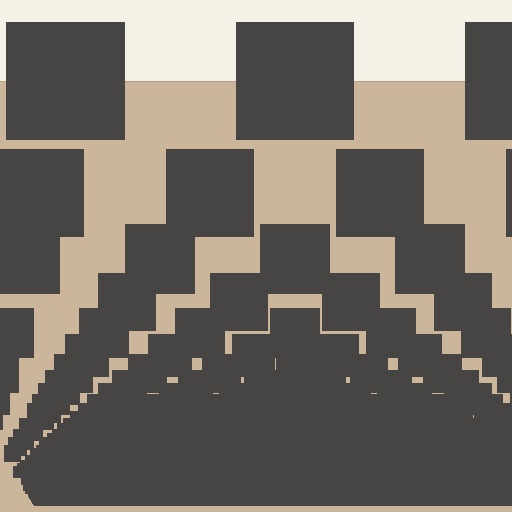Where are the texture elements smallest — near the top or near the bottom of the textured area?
Near the bottom.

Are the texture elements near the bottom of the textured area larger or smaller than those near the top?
Smaller. The gradient is inverted — elements near the bottom are smaller and denser.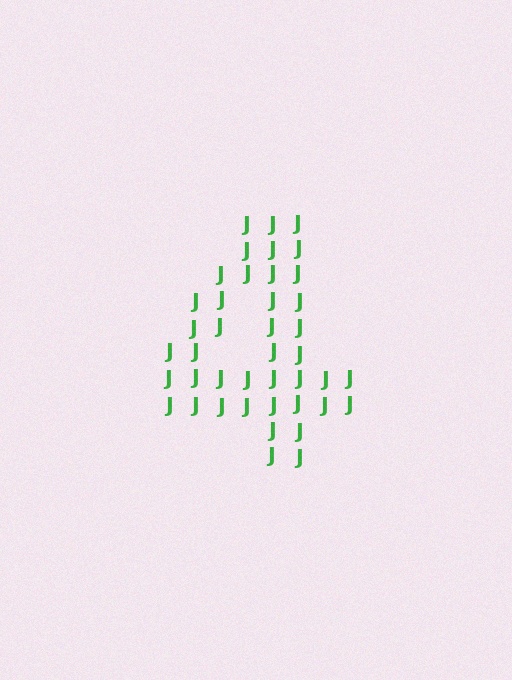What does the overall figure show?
The overall figure shows the digit 4.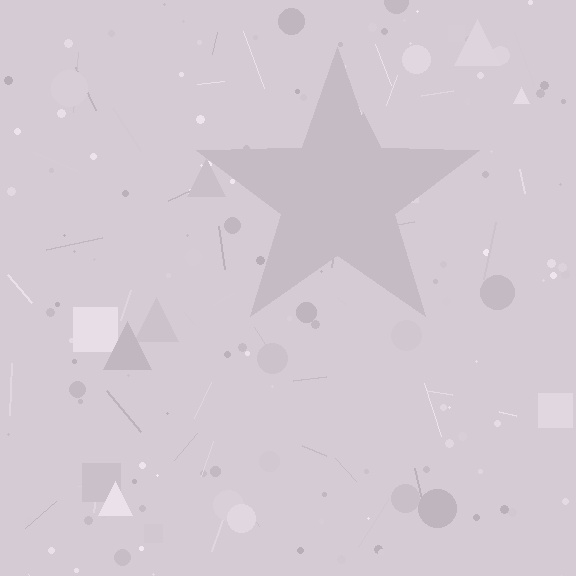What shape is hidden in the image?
A star is hidden in the image.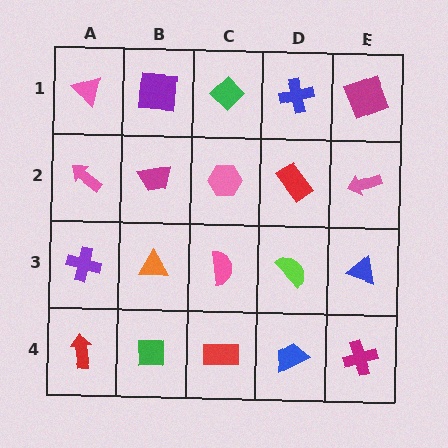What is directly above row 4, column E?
A blue triangle.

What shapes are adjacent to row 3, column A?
A pink arrow (row 2, column A), a red arrow (row 4, column A), an orange triangle (row 3, column B).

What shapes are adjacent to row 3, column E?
A pink arrow (row 2, column E), a magenta cross (row 4, column E), a lime semicircle (row 3, column D).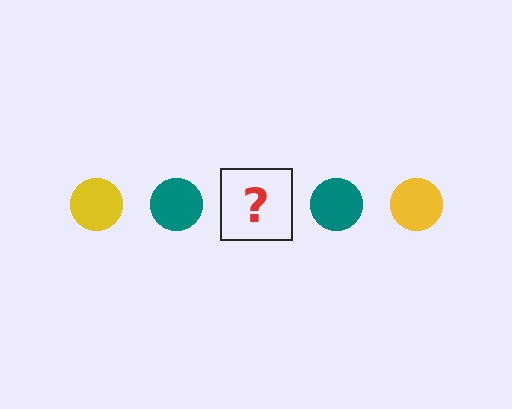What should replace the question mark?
The question mark should be replaced with a yellow circle.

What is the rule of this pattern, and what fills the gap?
The rule is that the pattern cycles through yellow, teal circles. The gap should be filled with a yellow circle.